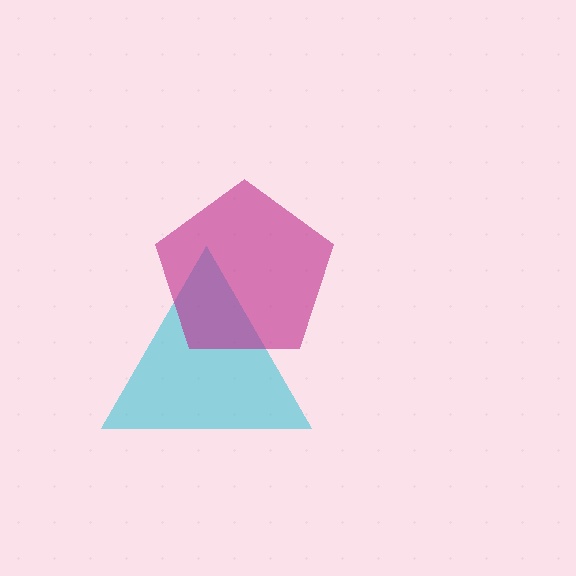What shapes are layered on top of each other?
The layered shapes are: a cyan triangle, a magenta pentagon.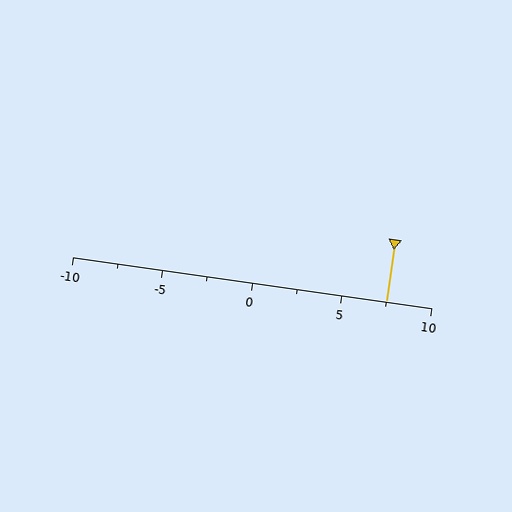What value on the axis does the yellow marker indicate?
The marker indicates approximately 7.5.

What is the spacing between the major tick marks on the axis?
The major ticks are spaced 5 apart.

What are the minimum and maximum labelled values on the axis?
The axis runs from -10 to 10.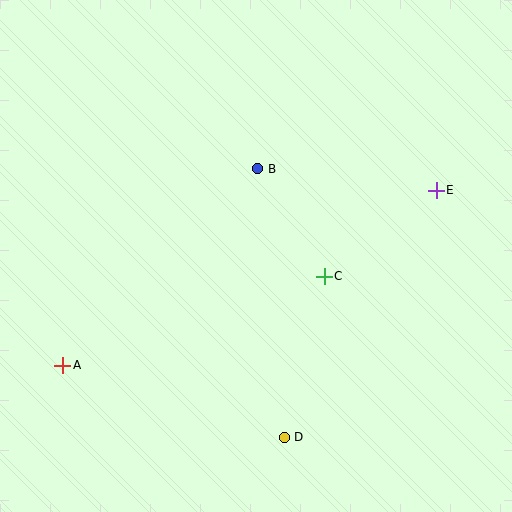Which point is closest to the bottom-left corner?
Point A is closest to the bottom-left corner.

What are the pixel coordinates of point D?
Point D is at (284, 437).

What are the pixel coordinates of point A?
Point A is at (63, 365).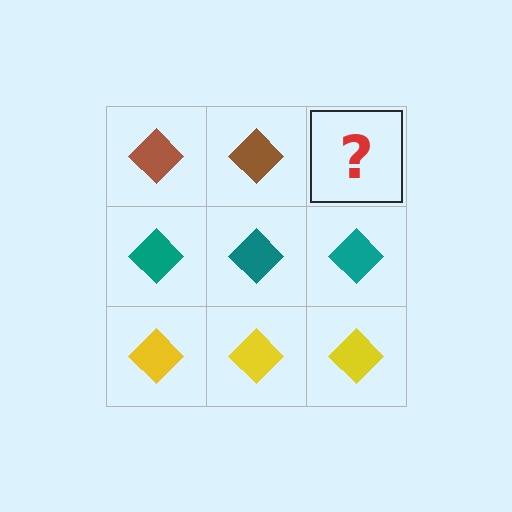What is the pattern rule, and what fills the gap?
The rule is that each row has a consistent color. The gap should be filled with a brown diamond.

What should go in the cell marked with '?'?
The missing cell should contain a brown diamond.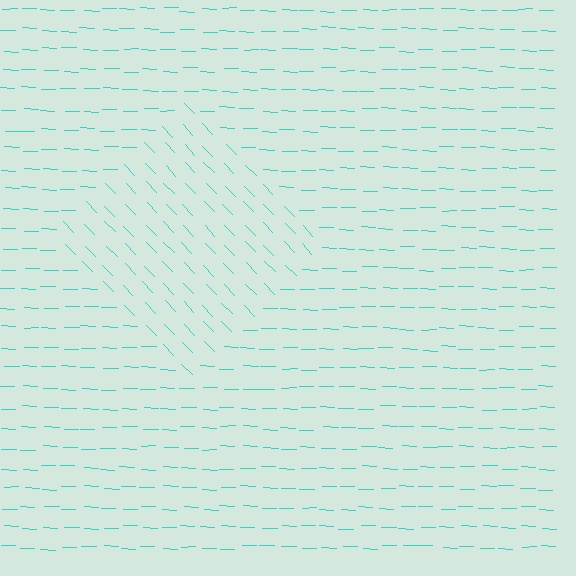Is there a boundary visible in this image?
Yes, there is a texture boundary formed by a change in line orientation.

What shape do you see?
I see a diamond.